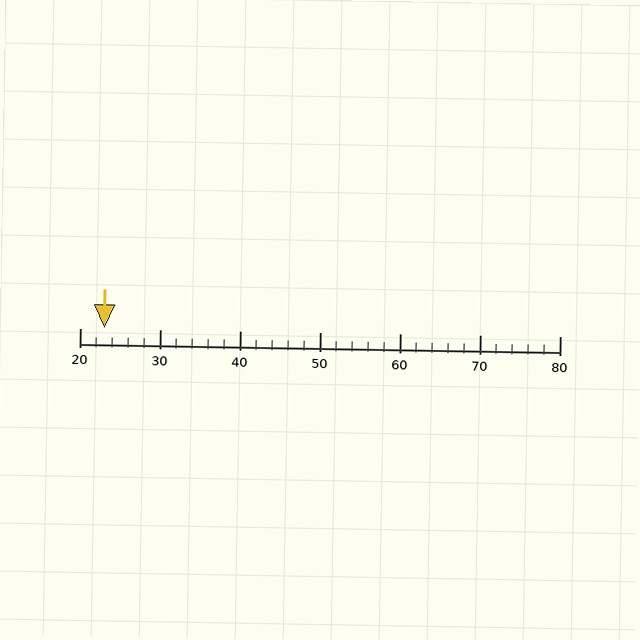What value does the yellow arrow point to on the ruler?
The yellow arrow points to approximately 23.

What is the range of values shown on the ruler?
The ruler shows values from 20 to 80.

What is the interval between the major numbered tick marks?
The major tick marks are spaced 10 units apart.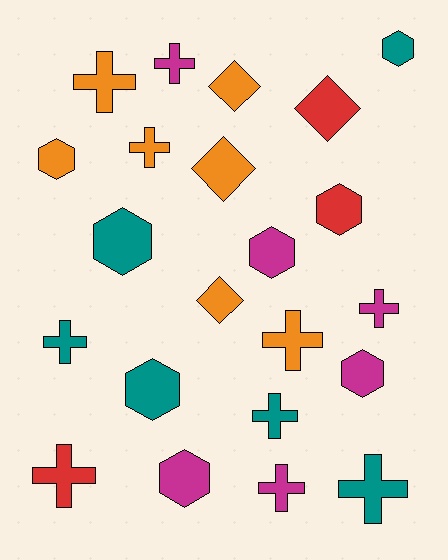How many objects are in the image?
There are 22 objects.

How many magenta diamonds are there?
There are no magenta diamonds.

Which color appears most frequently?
Orange, with 7 objects.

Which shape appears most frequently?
Cross, with 10 objects.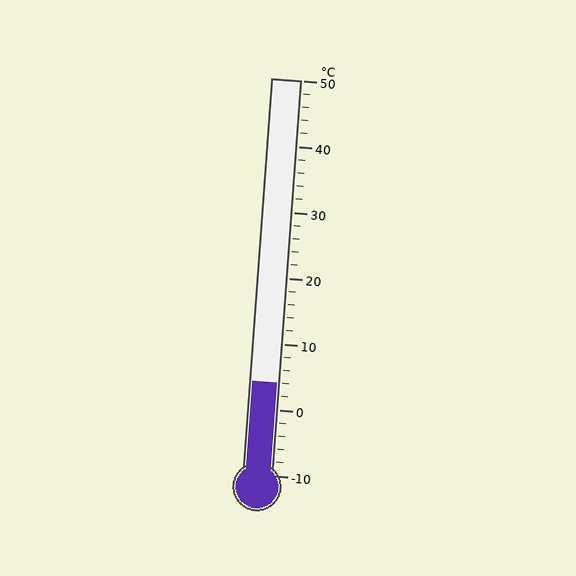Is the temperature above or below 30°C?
The temperature is below 30°C.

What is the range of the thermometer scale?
The thermometer scale ranges from -10°C to 50°C.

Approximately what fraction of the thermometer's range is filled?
The thermometer is filled to approximately 25% of its range.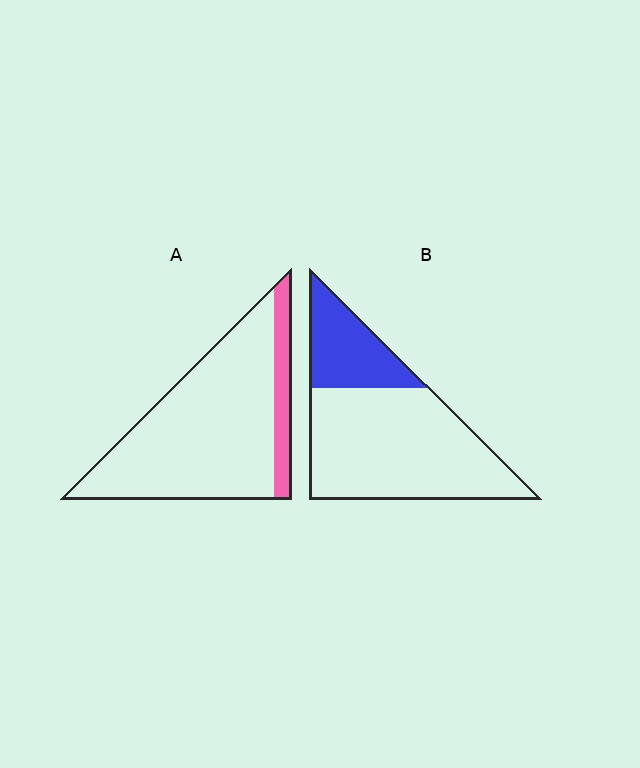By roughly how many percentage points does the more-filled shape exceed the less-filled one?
By roughly 10 percentage points (B over A).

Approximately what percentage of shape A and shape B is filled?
A is approximately 15% and B is approximately 25%.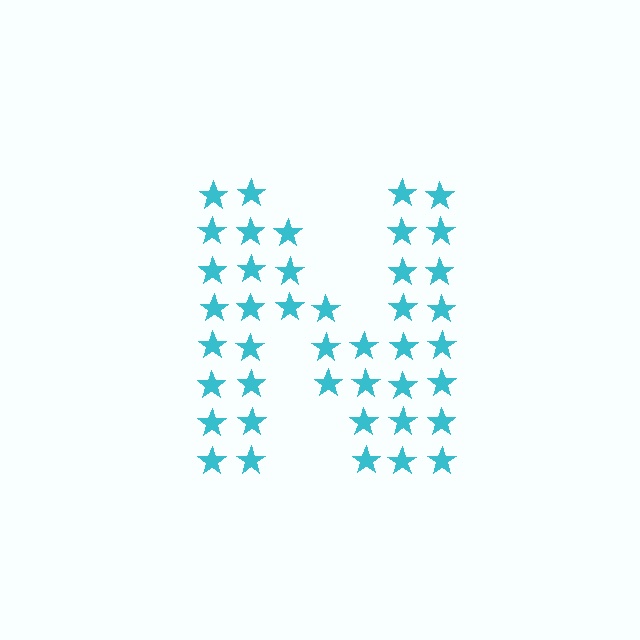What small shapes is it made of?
It is made of small stars.